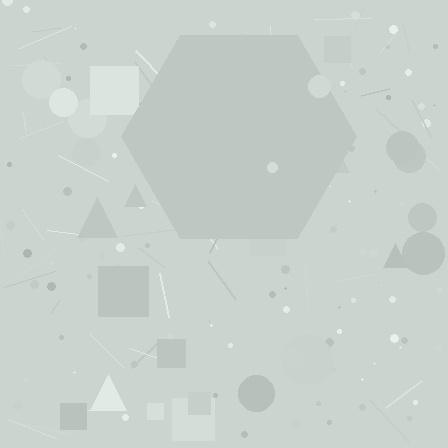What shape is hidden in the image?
A hexagon is hidden in the image.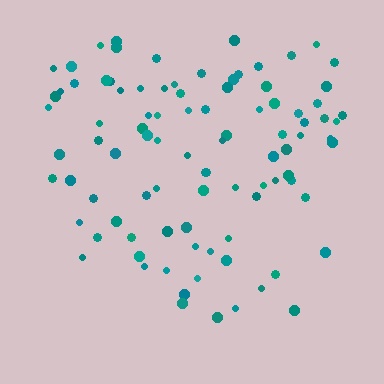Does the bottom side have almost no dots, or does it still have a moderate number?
Still a moderate number, just noticeably fewer than the top.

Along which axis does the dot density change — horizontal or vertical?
Vertical.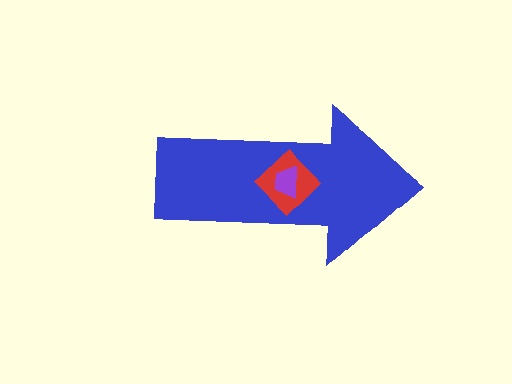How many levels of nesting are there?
3.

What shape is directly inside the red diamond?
The purple trapezoid.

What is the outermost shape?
The blue arrow.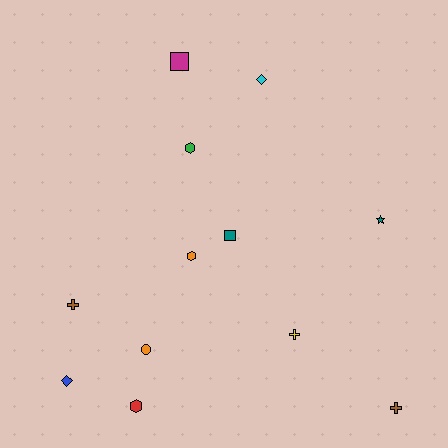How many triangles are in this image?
There are no triangles.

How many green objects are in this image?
There is 1 green object.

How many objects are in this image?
There are 12 objects.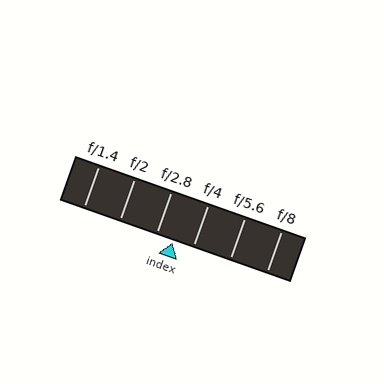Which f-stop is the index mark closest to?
The index mark is closest to f/2.8.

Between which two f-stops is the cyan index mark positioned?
The index mark is between f/2.8 and f/4.